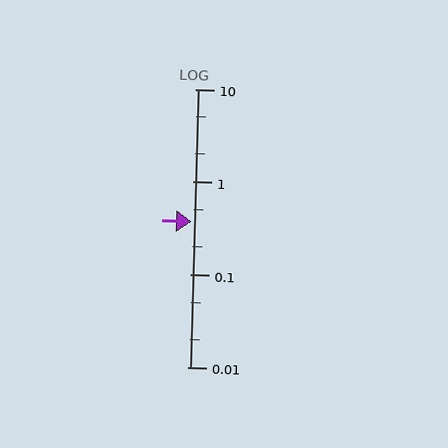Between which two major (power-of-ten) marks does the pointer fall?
The pointer is between 0.1 and 1.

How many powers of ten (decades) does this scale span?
The scale spans 3 decades, from 0.01 to 10.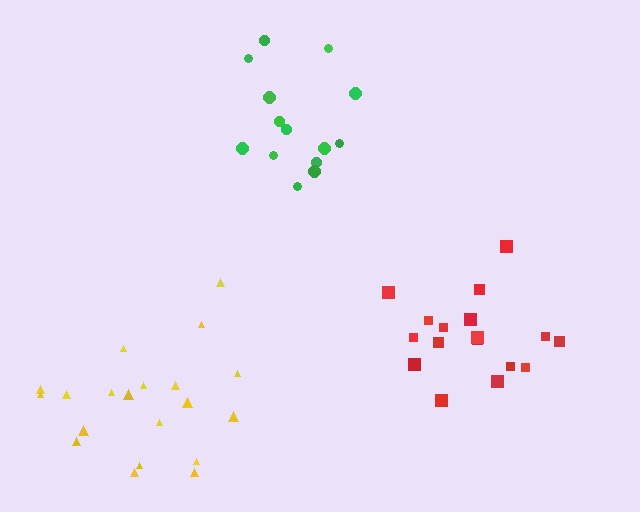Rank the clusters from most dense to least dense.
red, green, yellow.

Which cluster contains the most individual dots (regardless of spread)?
Yellow (21).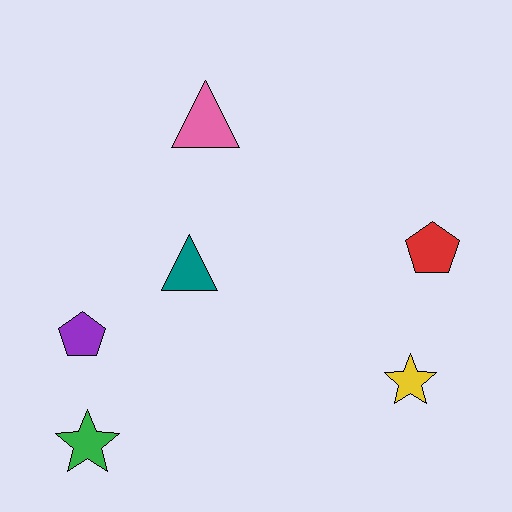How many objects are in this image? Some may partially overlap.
There are 6 objects.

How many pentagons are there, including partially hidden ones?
There are 2 pentagons.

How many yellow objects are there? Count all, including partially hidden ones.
There is 1 yellow object.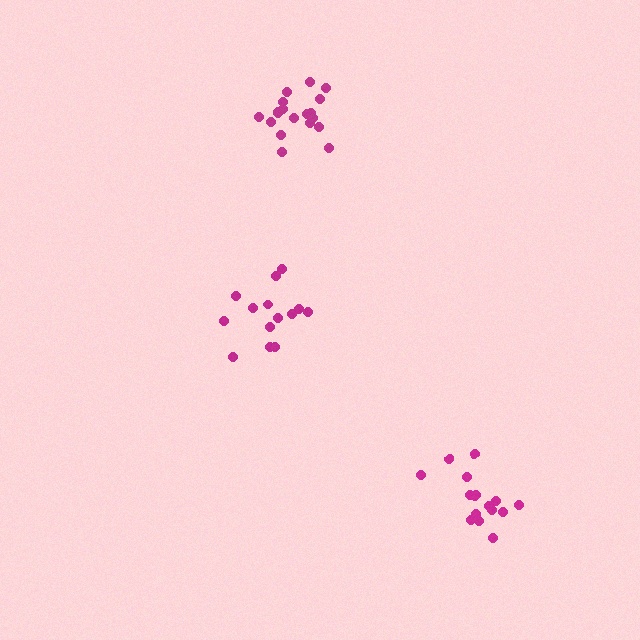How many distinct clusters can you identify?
There are 3 distinct clusters.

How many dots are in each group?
Group 1: 14 dots, Group 2: 19 dots, Group 3: 16 dots (49 total).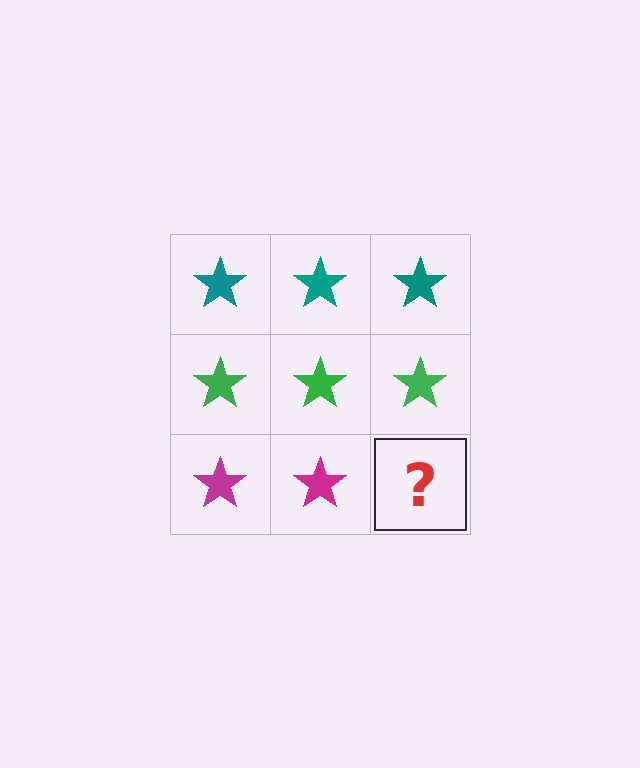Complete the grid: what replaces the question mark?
The question mark should be replaced with a magenta star.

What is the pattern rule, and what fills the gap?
The rule is that each row has a consistent color. The gap should be filled with a magenta star.